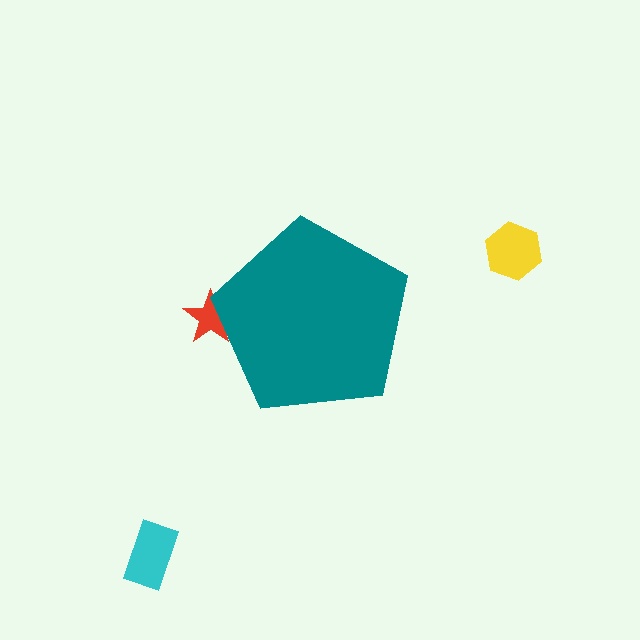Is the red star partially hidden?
Yes, the red star is partially hidden behind the teal pentagon.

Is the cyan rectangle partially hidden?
No, the cyan rectangle is fully visible.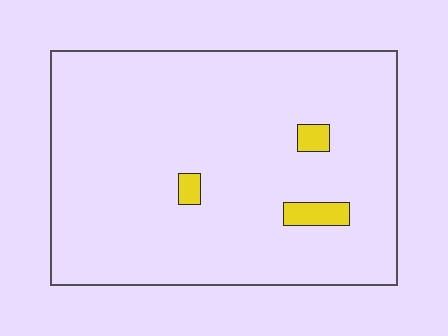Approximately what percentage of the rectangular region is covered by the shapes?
Approximately 5%.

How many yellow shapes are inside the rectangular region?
3.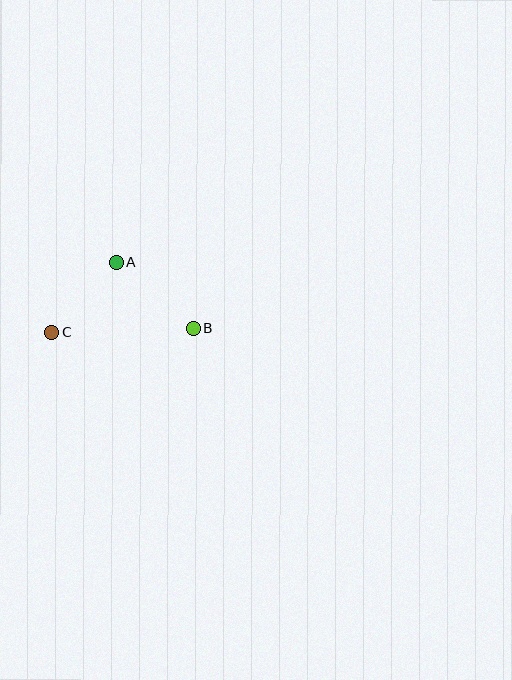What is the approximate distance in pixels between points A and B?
The distance between A and B is approximately 102 pixels.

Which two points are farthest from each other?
Points B and C are farthest from each other.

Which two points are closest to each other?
Points A and C are closest to each other.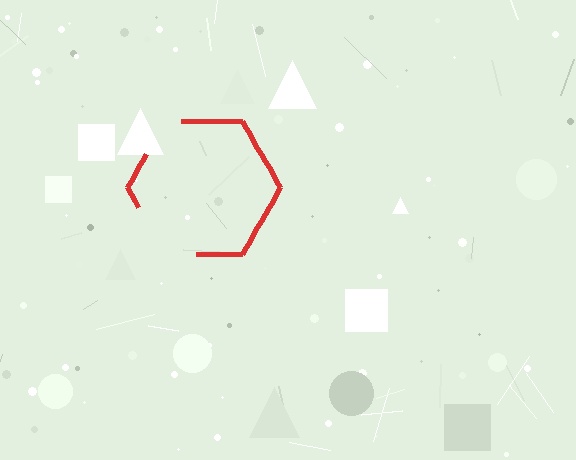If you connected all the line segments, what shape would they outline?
They would outline a hexagon.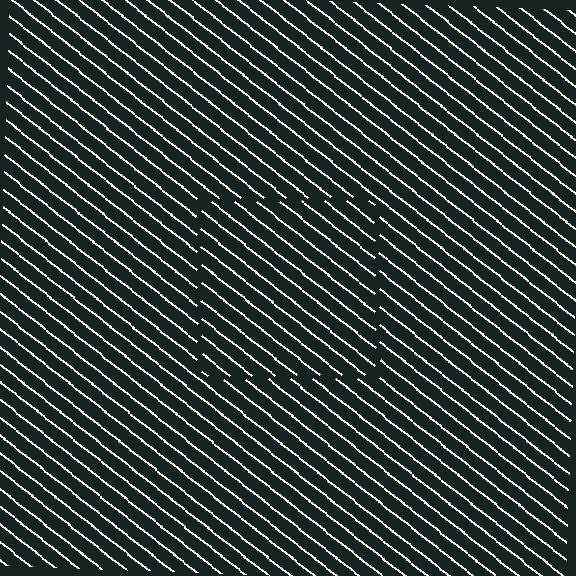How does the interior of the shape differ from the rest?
The interior of the shape contains the same grating, shifted by half a period — the contour is defined by the phase discontinuity where line-ends from the inner and outer gratings abut.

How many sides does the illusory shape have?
4 sides — the line-ends trace a square.